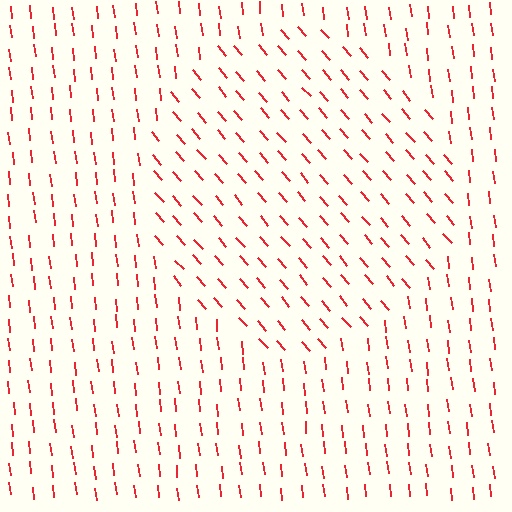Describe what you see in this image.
The image is filled with small red line segments. A circle region in the image has lines oriented differently from the surrounding lines, creating a visible texture boundary.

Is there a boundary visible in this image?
Yes, there is a texture boundary formed by a change in line orientation.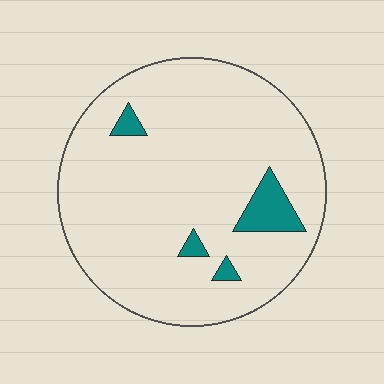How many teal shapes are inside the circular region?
4.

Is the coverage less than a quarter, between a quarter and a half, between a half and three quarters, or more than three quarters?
Less than a quarter.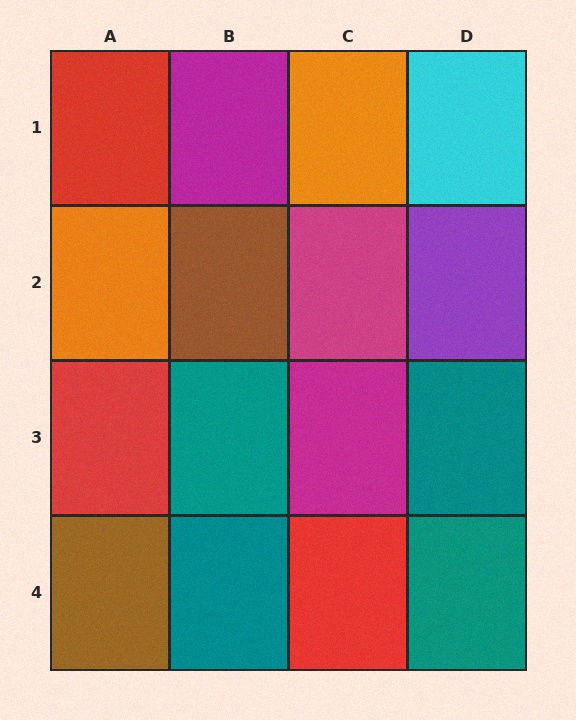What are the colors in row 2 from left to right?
Orange, brown, magenta, purple.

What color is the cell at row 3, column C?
Magenta.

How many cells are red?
3 cells are red.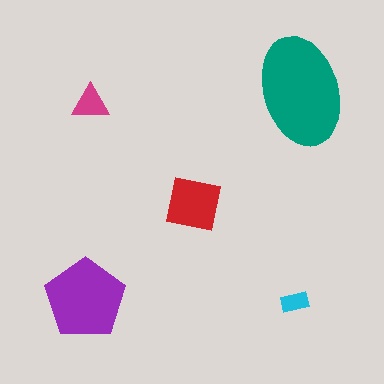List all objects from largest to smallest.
The teal ellipse, the purple pentagon, the red square, the magenta triangle, the cyan rectangle.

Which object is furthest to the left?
The purple pentagon is leftmost.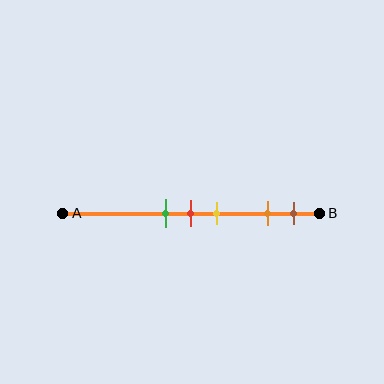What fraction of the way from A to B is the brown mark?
The brown mark is approximately 90% (0.9) of the way from A to B.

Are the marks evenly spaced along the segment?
No, the marks are not evenly spaced.